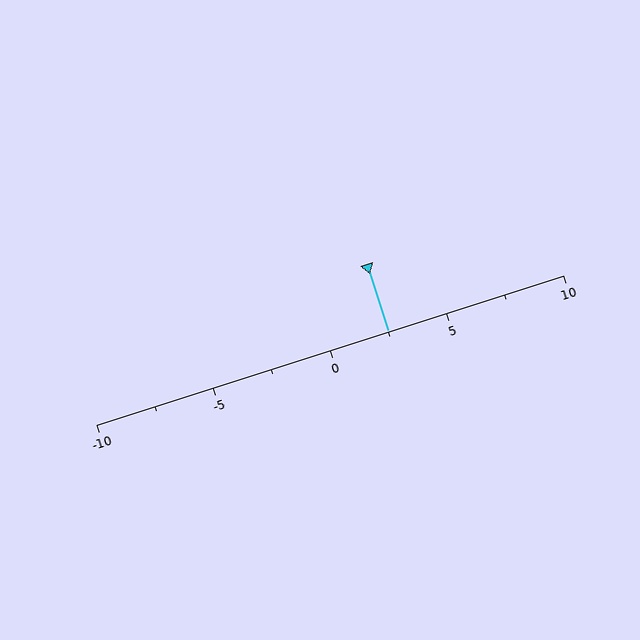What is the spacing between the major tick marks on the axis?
The major ticks are spaced 5 apart.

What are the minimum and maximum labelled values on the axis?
The axis runs from -10 to 10.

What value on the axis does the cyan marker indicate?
The marker indicates approximately 2.5.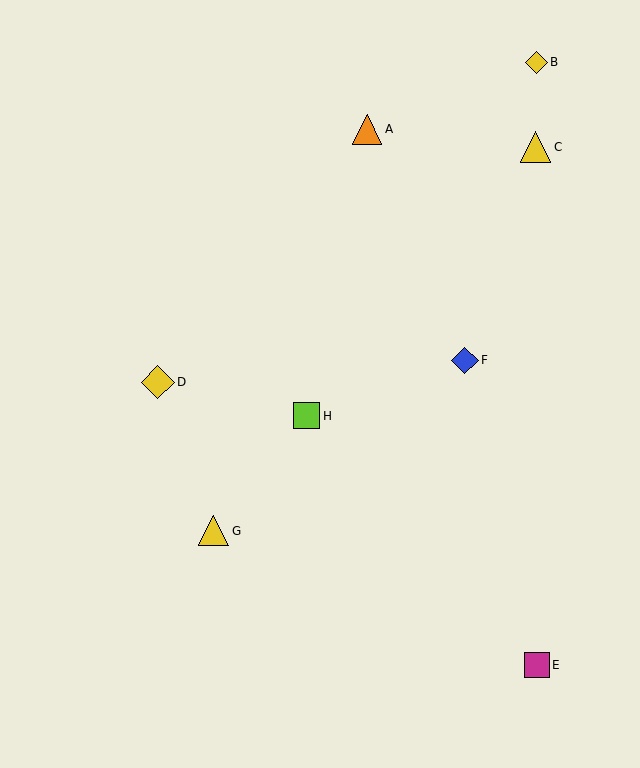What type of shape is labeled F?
Shape F is a blue diamond.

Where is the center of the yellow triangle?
The center of the yellow triangle is at (535, 147).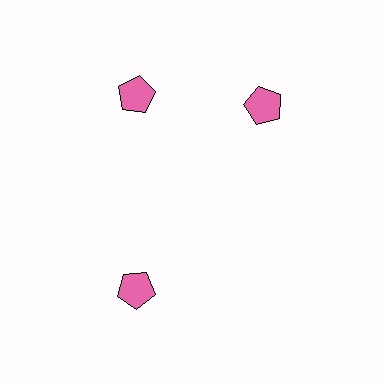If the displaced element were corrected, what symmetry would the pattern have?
It would have 3-fold rotational symmetry — the pattern would map onto itself every 120 degrees.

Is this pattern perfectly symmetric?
No. The 3 pink pentagons are arranged in a ring, but one element near the 3 o'clock position is rotated out of alignment along the ring, breaking the 3-fold rotational symmetry.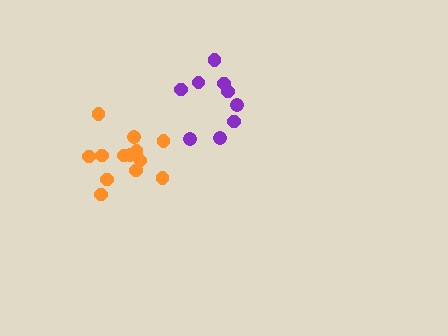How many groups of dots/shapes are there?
There are 2 groups.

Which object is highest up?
The purple cluster is topmost.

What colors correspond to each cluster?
The clusters are colored: purple, orange.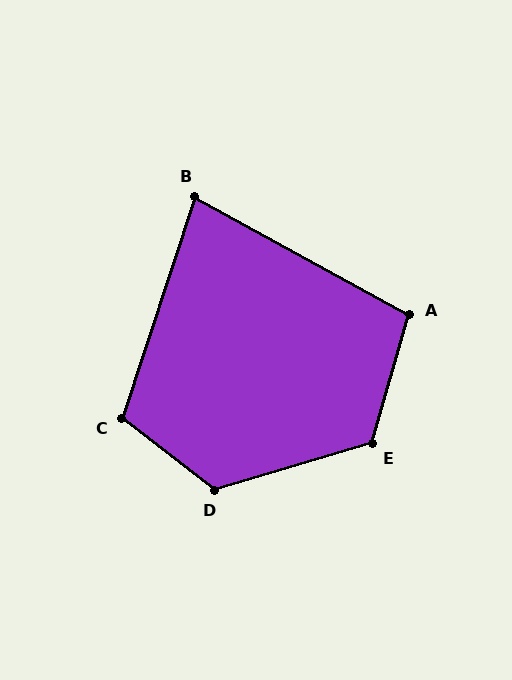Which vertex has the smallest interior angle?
B, at approximately 80 degrees.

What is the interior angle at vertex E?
Approximately 123 degrees (obtuse).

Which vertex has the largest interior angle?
D, at approximately 126 degrees.